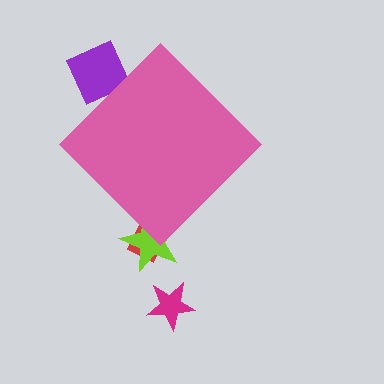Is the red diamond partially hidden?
Yes, the red diamond is partially hidden behind the pink diamond.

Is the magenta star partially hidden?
No, the magenta star is fully visible.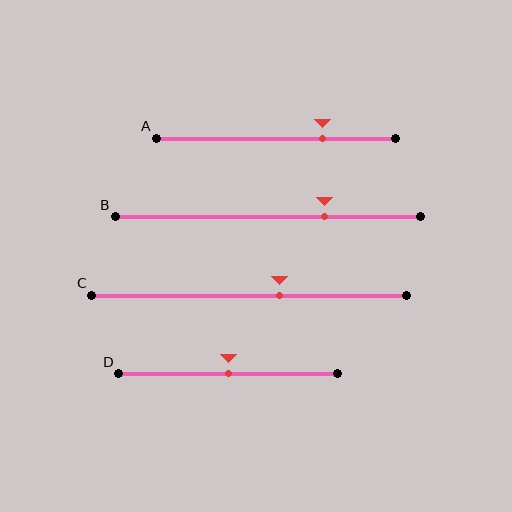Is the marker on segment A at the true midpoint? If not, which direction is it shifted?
No, the marker on segment A is shifted to the right by about 19% of the segment length.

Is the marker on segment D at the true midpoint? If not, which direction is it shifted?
Yes, the marker on segment D is at the true midpoint.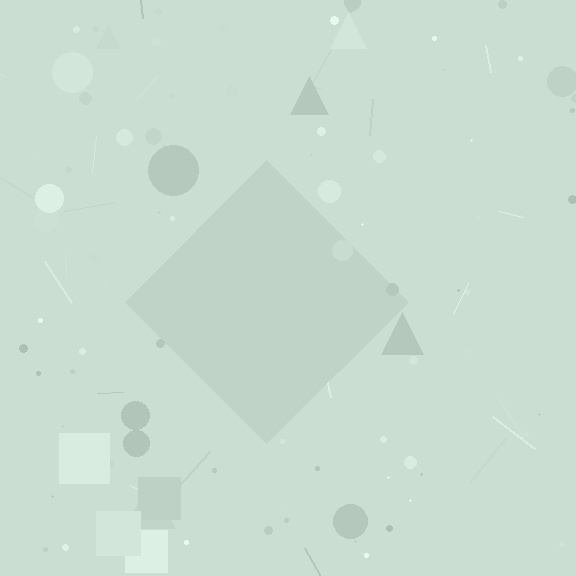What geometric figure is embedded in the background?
A diamond is embedded in the background.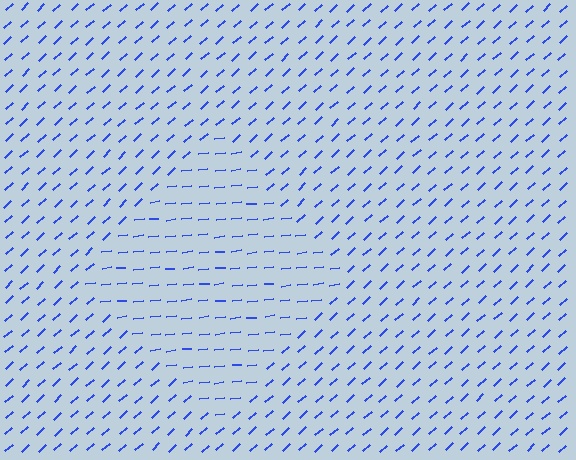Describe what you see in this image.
The image is filled with small blue line segments. A diamond region in the image has lines oriented differently from the surrounding lines, creating a visible texture boundary.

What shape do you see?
I see a diamond.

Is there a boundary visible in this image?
Yes, there is a texture boundary formed by a change in line orientation.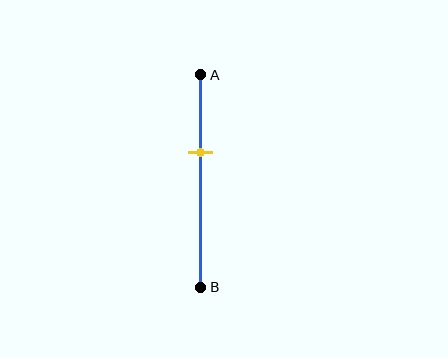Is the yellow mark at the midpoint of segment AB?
No, the mark is at about 35% from A, not at the 50% midpoint.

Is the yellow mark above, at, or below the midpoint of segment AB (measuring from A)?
The yellow mark is above the midpoint of segment AB.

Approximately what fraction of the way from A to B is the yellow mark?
The yellow mark is approximately 35% of the way from A to B.